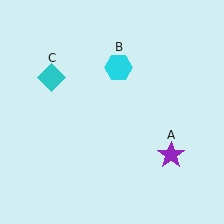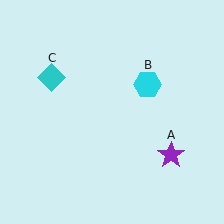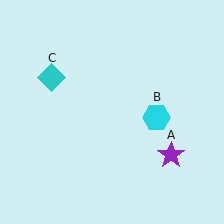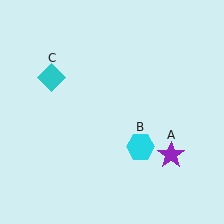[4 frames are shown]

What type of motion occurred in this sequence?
The cyan hexagon (object B) rotated clockwise around the center of the scene.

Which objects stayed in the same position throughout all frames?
Purple star (object A) and cyan diamond (object C) remained stationary.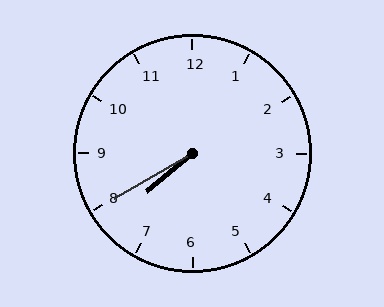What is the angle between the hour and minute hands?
Approximately 10 degrees.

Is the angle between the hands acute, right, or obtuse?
It is acute.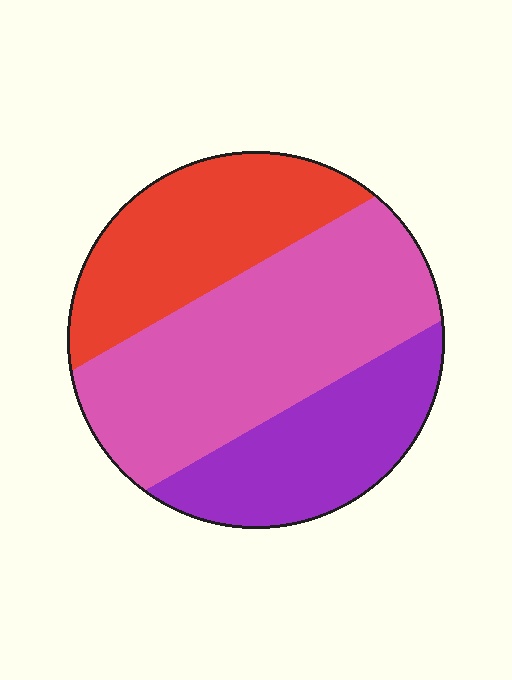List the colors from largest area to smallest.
From largest to smallest: pink, red, purple.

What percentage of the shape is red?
Red takes up between a quarter and a half of the shape.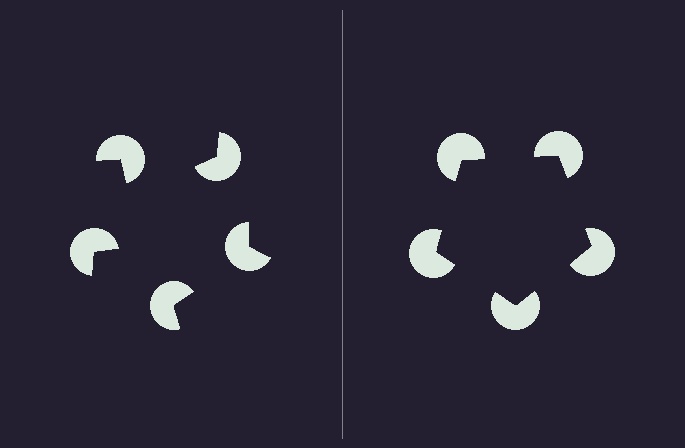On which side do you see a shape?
An illusory pentagon appears on the right side. On the left side the wedge cuts are rotated, so no coherent shape forms.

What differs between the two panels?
The pac-man discs are positioned identically on both sides; only the wedge orientations differ. On the right they align to a pentagon; on the left they are misaligned.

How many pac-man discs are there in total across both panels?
10 — 5 on each side.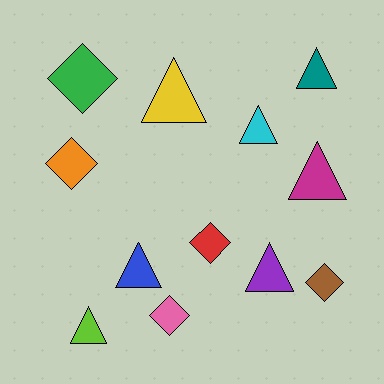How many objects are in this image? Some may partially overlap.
There are 12 objects.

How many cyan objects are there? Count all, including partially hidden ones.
There is 1 cyan object.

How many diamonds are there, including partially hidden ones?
There are 5 diamonds.